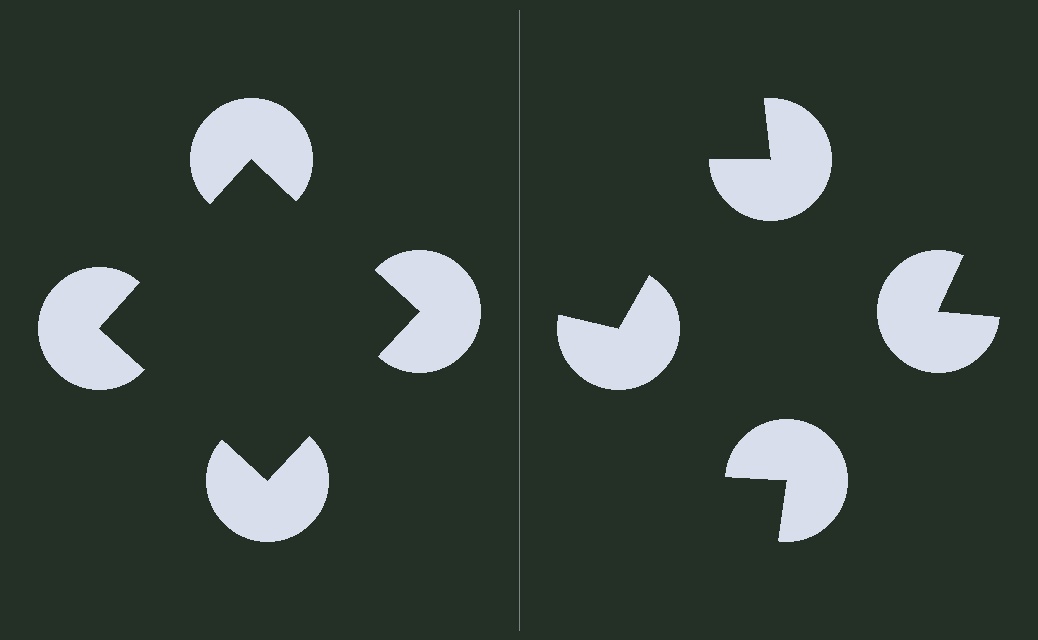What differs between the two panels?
The pac-man discs are positioned identically on both sides; only the wedge orientations differ. On the left they align to a square; on the right they are misaligned.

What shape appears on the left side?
An illusory square.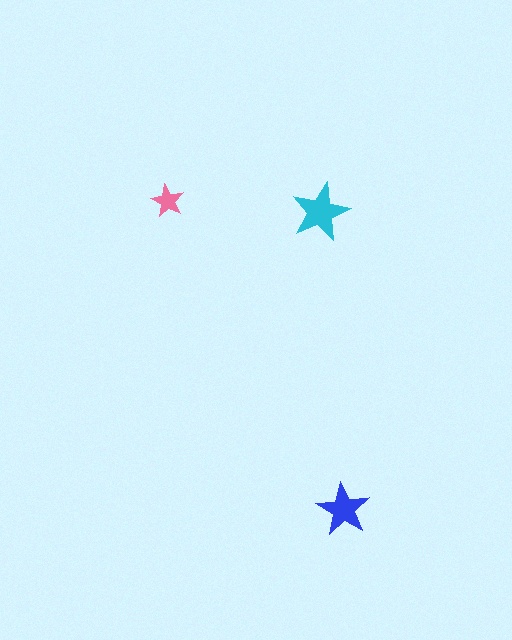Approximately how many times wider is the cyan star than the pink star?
About 2 times wider.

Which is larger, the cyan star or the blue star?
The cyan one.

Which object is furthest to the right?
The blue star is rightmost.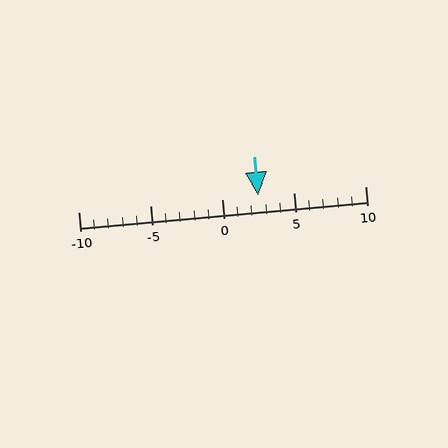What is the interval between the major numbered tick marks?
The major tick marks are spaced 5 units apart.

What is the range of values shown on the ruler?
The ruler shows values from -10 to 10.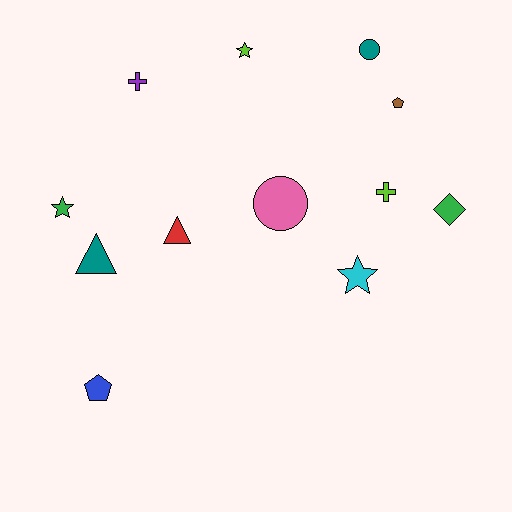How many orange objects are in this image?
There are no orange objects.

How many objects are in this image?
There are 12 objects.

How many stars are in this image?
There are 3 stars.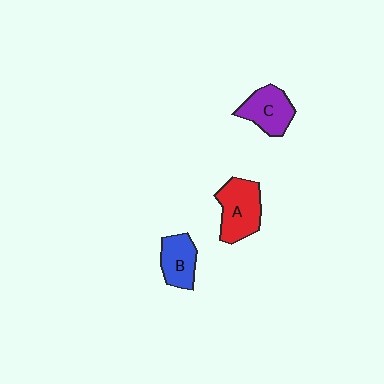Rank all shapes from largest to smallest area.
From largest to smallest: A (red), C (purple), B (blue).